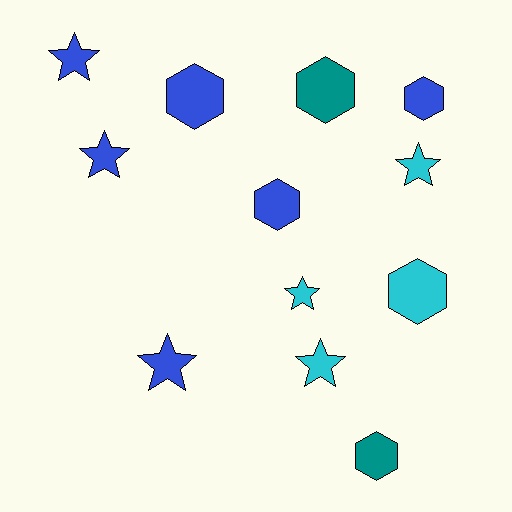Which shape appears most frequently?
Hexagon, with 6 objects.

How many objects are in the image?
There are 12 objects.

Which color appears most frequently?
Blue, with 6 objects.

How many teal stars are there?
There are no teal stars.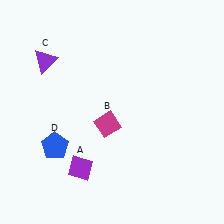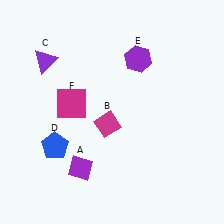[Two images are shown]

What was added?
A purple hexagon (E), a magenta square (F) were added in Image 2.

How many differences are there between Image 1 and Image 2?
There are 2 differences between the two images.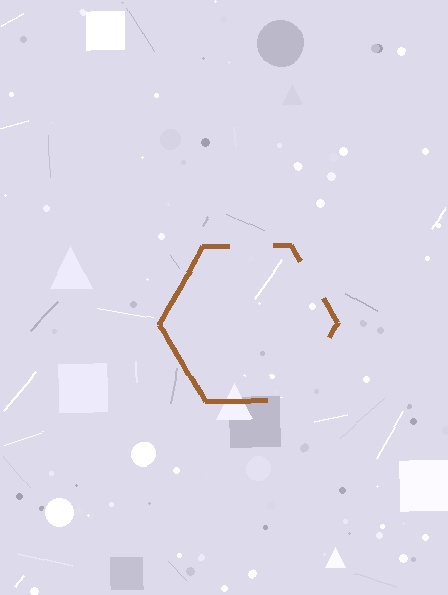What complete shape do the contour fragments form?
The contour fragments form a hexagon.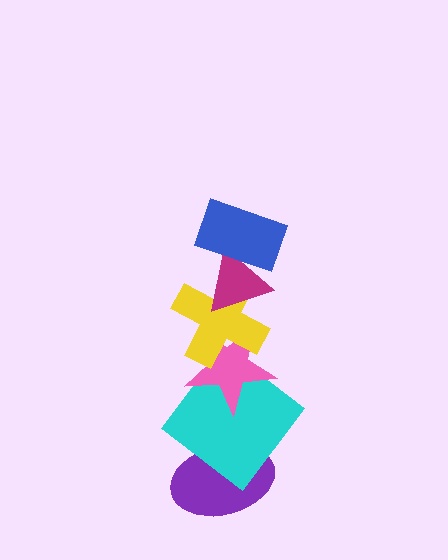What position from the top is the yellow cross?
The yellow cross is 3rd from the top.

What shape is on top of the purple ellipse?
The cyan diamond is on top of the purple ellipse.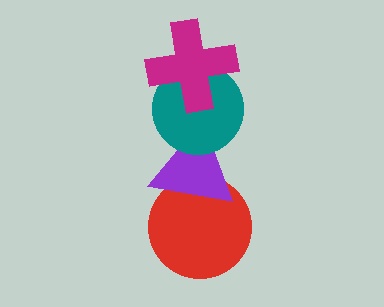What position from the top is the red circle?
The red circle is 4th from the top.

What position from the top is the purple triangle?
The purple triangle is 3rd from the top.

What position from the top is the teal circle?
The teal circle is 2nd from the top.